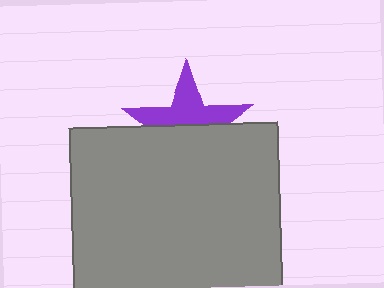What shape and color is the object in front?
The object in front is a gray square.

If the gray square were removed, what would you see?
You would see the complete purple star.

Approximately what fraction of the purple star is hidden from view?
Roughly 52% of the purple star is hidden behind the gray square.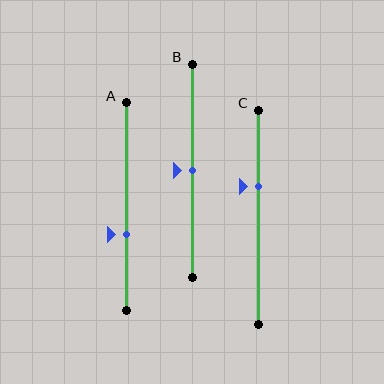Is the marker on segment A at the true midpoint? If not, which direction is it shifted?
No, the marker on segment A is shifted downward by about 14% of the segment length.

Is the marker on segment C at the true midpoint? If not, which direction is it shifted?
No, the marker on segment C is shifted upward by about 14% of the segment length.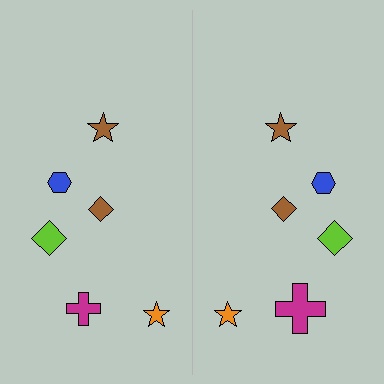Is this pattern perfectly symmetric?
No, the pattern is not perfectly symmetric. The magenta cross on the right side has a different size than its mirror counterpart.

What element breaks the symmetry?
The magenta cross on the right side has a different size than its mirror counterpart.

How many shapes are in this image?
There are 12 shapes in this image.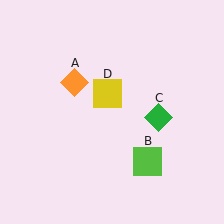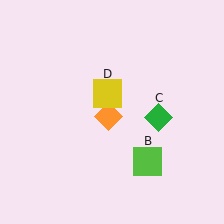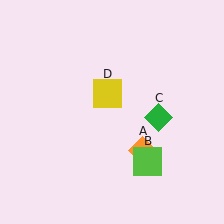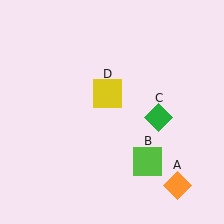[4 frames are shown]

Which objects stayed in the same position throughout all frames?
Lime square (object B) and green diamond (object C) and yellow square (object D) remained stationary.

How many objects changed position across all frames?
1 object changed position: orange diamond (object A).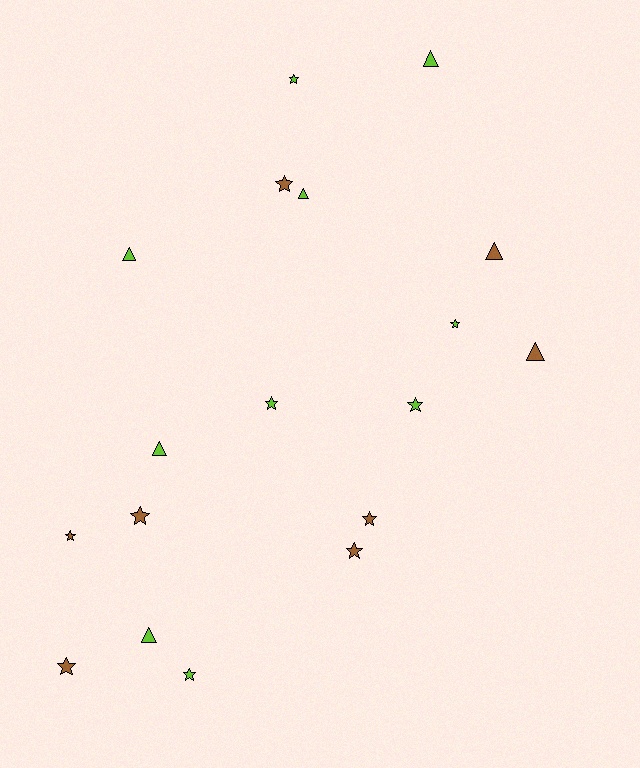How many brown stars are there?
There are 6 brown stars.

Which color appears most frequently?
Lime, with 10 objects.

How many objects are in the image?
There are 18 objects.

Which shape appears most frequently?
Star, with 11 objects.